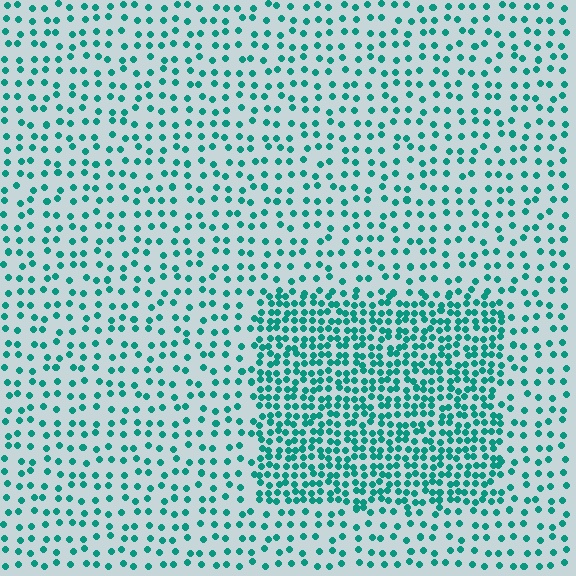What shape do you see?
I see a rectangle.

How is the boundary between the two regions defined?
The boundary is defined by a change in element density (approximately 2.3x ratio). All elements are the same color, size, and shape.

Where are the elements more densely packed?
The elements are more densely packed inside the rectangle boundary.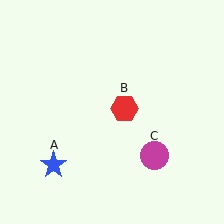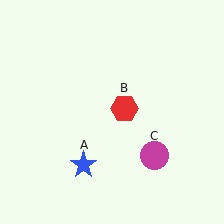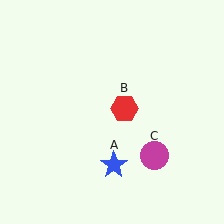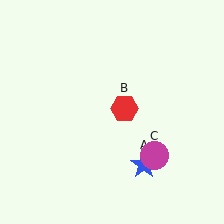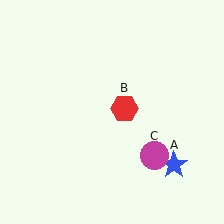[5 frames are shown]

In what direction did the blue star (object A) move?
The blue star (object A) moved right.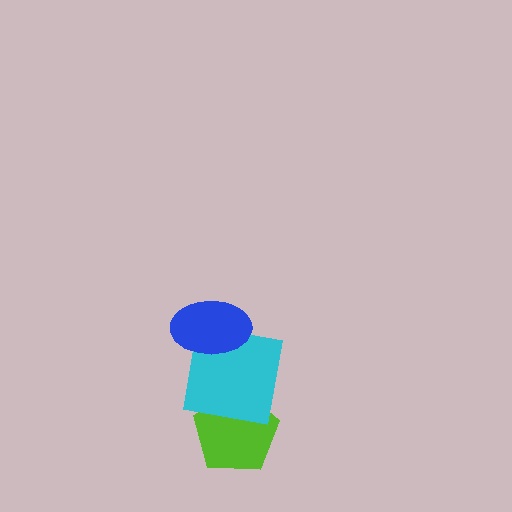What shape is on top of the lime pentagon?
The cyan square is on top of the lime pentagon.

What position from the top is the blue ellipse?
The blue ellipse is 1st from the top.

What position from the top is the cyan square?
The cyan square is 2nd from the top.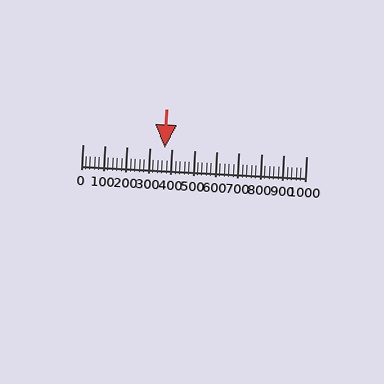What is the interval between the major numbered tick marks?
The major tick marks are spaced 100 units apart.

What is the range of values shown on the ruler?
The ruler shows values from 0 to 1000.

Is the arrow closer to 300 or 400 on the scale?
The arrow is closer to 400.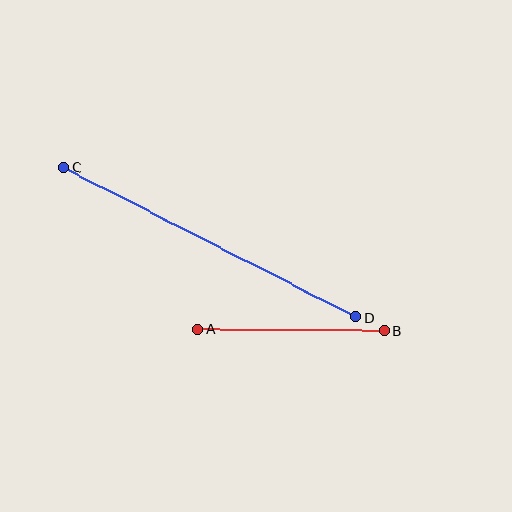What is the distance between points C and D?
The distance is approximately 328 pixels.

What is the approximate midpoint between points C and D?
The midpoint is at approximately (210, 242) pixels.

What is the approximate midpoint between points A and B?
The midpoint is at approximately (291, 330) pixels.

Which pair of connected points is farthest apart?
Points C and D are farthest apart.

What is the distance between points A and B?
The distance is approximately 187 pixels.